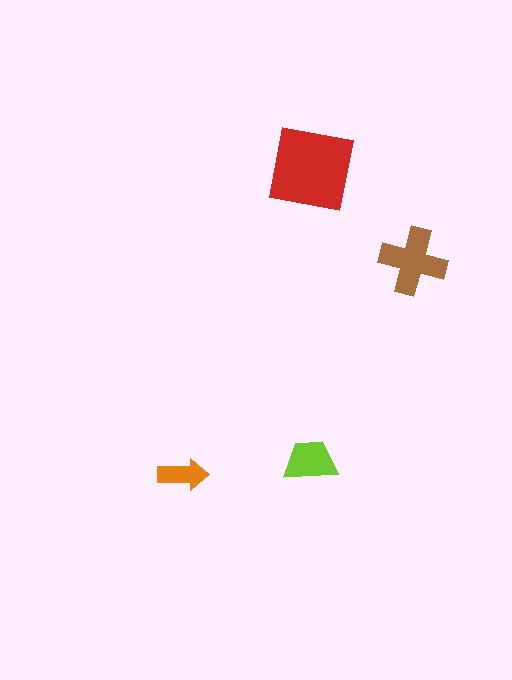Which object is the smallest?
The orange arrow.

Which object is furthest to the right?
The brown cross is rightmost.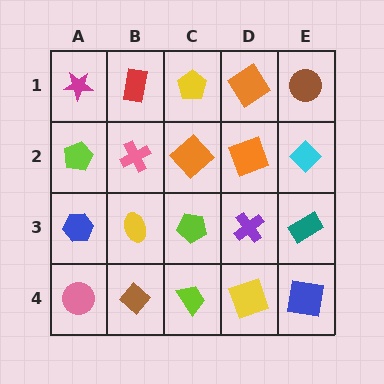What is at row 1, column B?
A red rectangle.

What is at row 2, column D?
An orange square.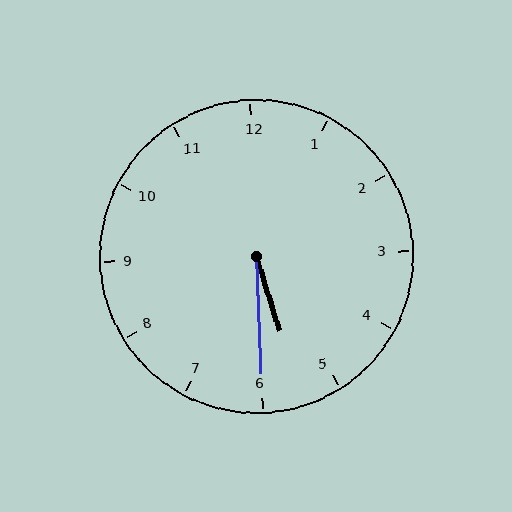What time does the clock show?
5:30.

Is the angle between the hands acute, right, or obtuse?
It is acute.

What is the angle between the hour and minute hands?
Approximately 15 degrees.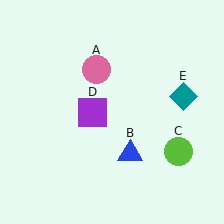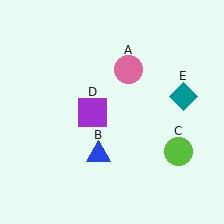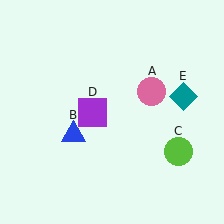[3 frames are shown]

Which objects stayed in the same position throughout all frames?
Lime circle (object C) and purple square (object D) and teal diamond (object E) remained stationary.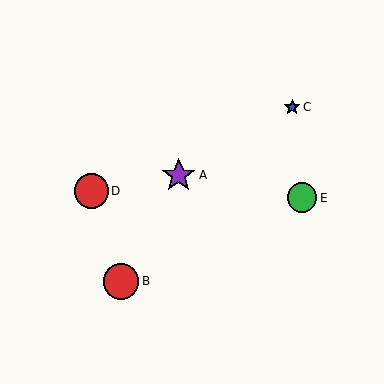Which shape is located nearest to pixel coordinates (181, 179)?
The purple star (labeled A) at (179, 175) is nearest to that location.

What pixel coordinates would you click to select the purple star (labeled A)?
Click at (179, 175) to select the purple star A.